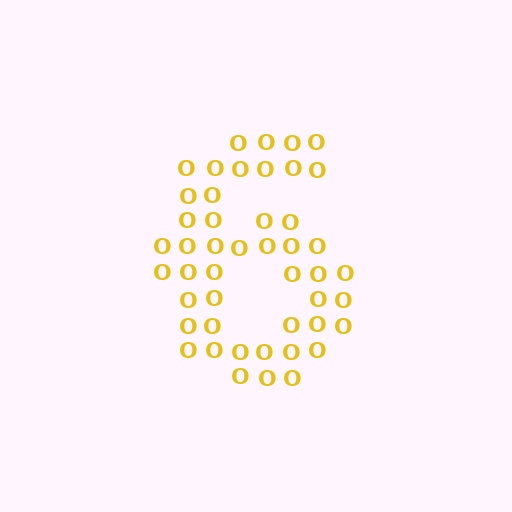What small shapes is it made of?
It is made of small letter O's.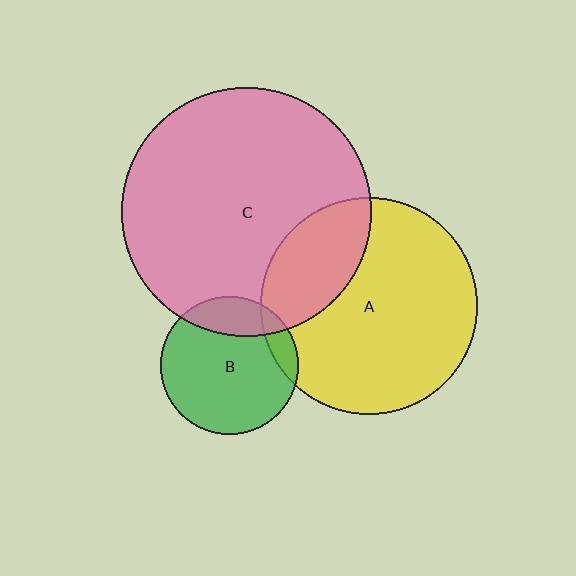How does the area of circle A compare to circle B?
Approximately 2.5 times.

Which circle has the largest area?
Circle C (pink).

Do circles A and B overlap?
Yes.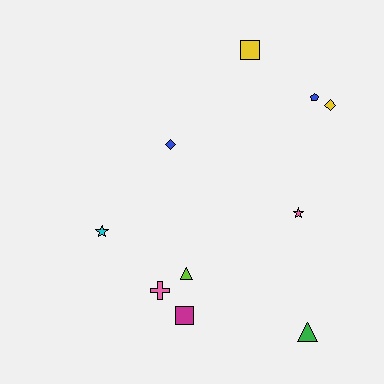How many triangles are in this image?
There are 2 triangles.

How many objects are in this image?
There are 10 objects.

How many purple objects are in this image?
There are no purple objects.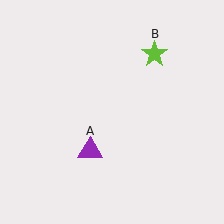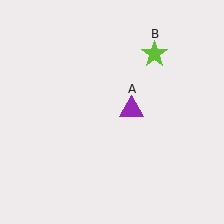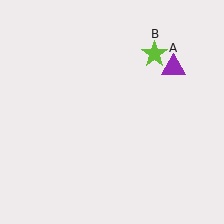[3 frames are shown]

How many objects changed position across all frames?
1 object changed position: purple triangle (object A).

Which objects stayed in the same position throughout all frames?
Lime star (object B) remained stationary.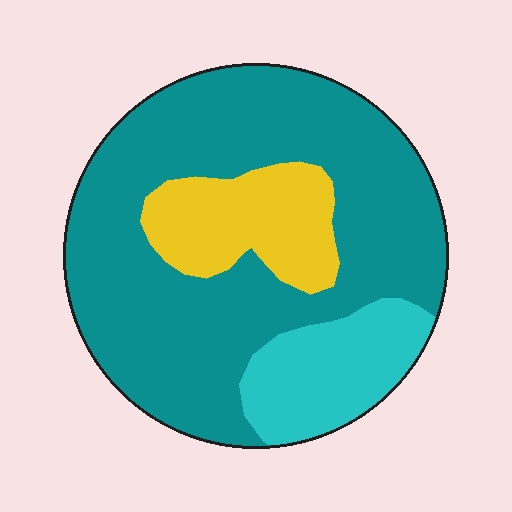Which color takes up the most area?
Teal, at roughly 70%.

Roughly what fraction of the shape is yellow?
Yellow takes up about one sixth (1/6) of the shape.